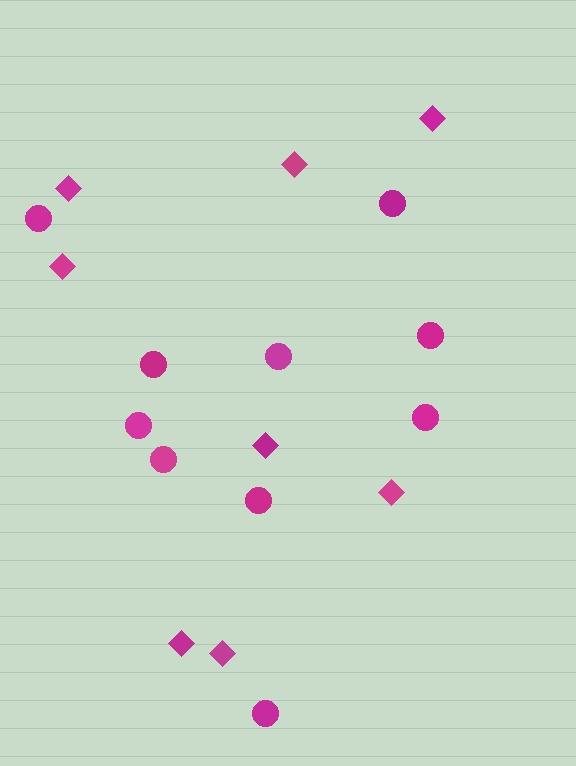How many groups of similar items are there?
There are 2 groups: one group of diamonds (8) and one group of circles (10).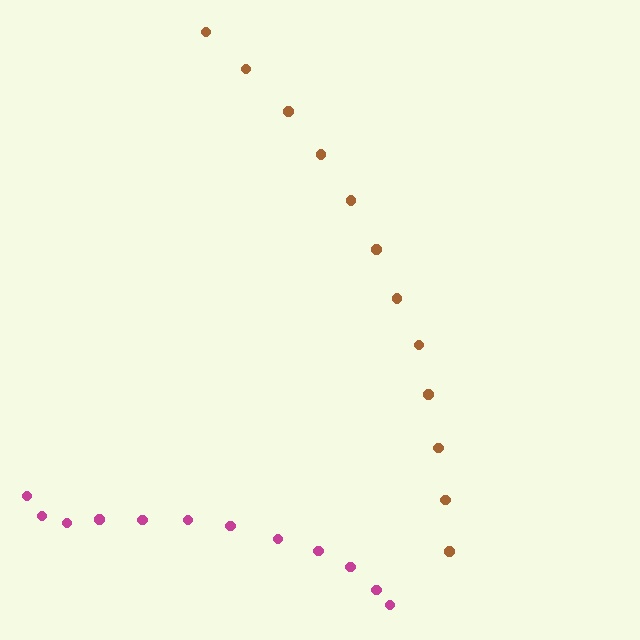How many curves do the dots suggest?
There are 2 distinct paths.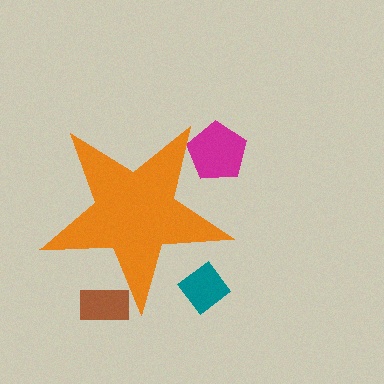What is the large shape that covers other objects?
An orange star.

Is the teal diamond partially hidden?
Yes, the teal diamond is partially hidden behind the orange star.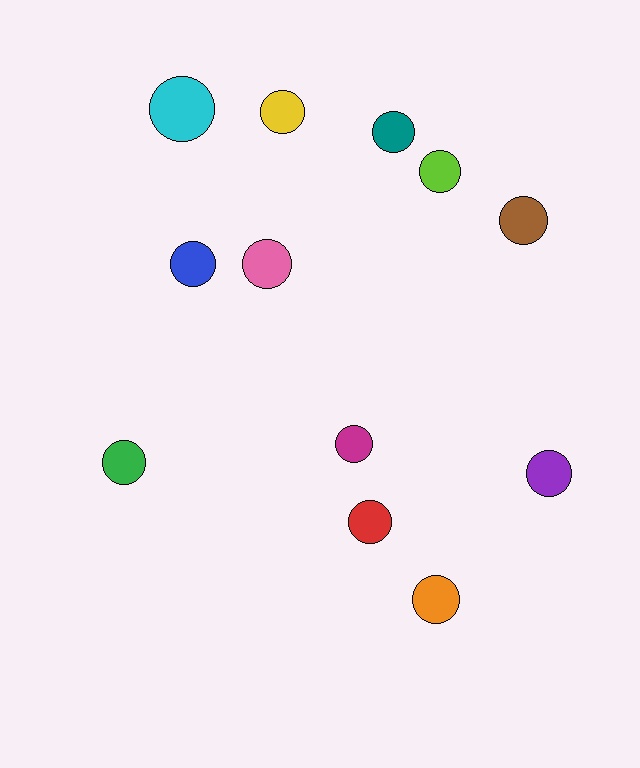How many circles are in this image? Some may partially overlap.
There are 12 circles.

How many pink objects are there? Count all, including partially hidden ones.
There is 1 pink object.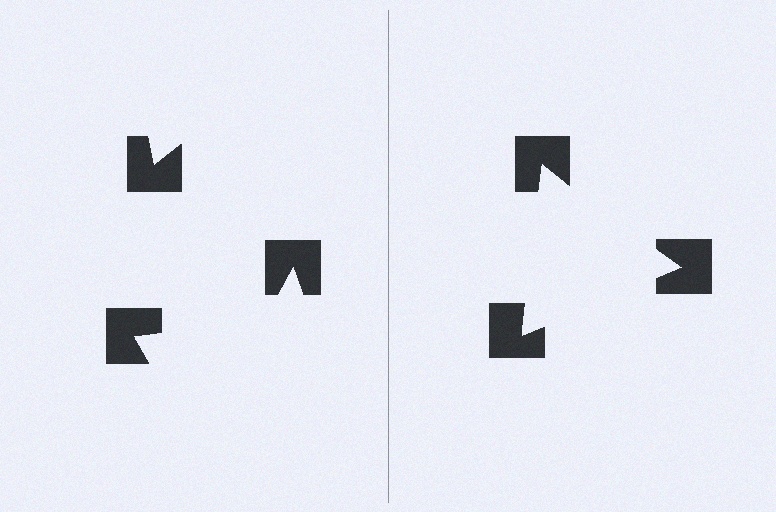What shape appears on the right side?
An illusory triangle.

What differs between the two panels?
The notched squares are positioned identically on both sides; only the wedge orientations differ. On the right they align to a triangle; on the left they are misaligned.